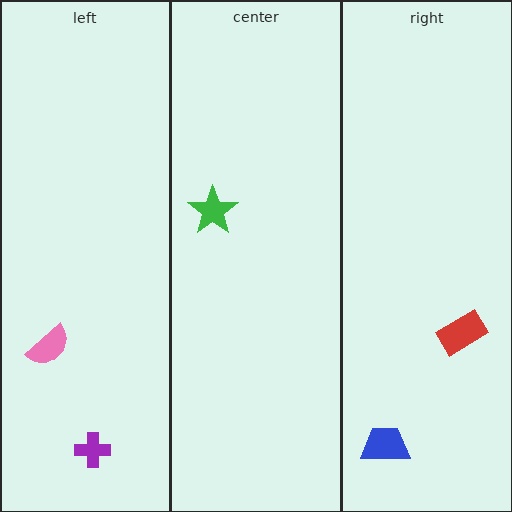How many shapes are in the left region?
2.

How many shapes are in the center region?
1.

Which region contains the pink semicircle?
The left region.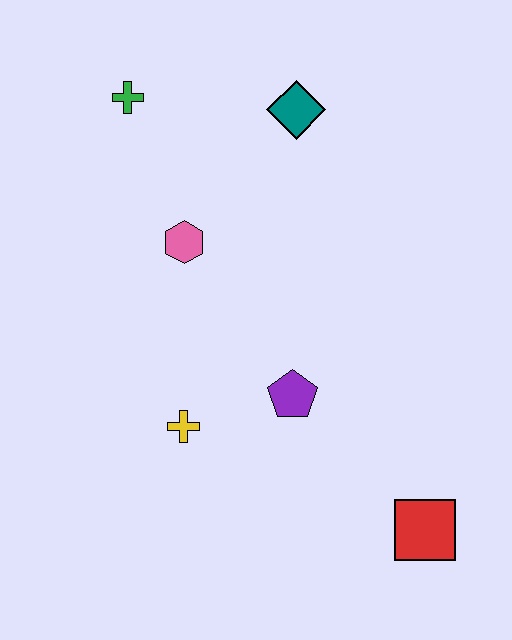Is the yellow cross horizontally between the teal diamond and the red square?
No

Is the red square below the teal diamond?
Yes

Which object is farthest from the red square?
The green cross is farthest from the red square.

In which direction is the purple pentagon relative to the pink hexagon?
The purple pentagon is below the pink hexagon.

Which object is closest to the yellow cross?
The purple pentagon is closest to the yellow cross.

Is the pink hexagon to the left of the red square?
Yes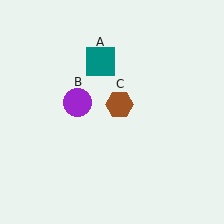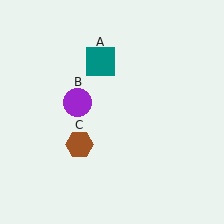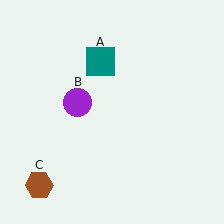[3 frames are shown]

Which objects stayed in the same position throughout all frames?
Teal square (object A) and purple circle (object B) remained stationary.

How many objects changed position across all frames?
1 object changed position: brown hexagon (object C).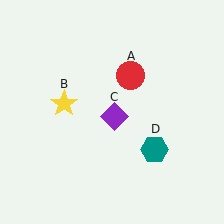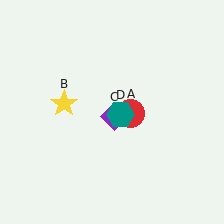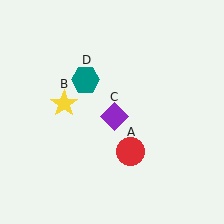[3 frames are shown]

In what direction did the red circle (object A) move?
The red circle (object A) moved down.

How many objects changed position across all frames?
2 objects changed position: red circle (object A), teal hexagon (object D).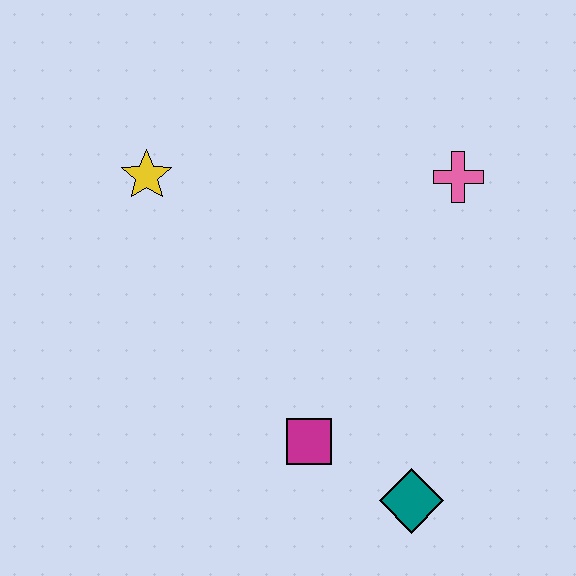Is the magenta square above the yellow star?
No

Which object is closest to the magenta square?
The teal diamond is closest to the magenta square.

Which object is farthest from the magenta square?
The yellow star is farthest from the magenta square.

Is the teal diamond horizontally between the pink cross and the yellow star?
Yes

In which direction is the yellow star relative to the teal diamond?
The yellow star is above the teal diamond.